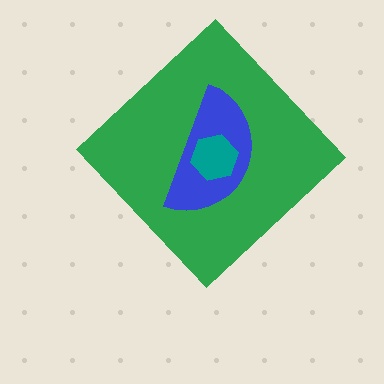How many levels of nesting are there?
3.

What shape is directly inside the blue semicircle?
The teal hexagon.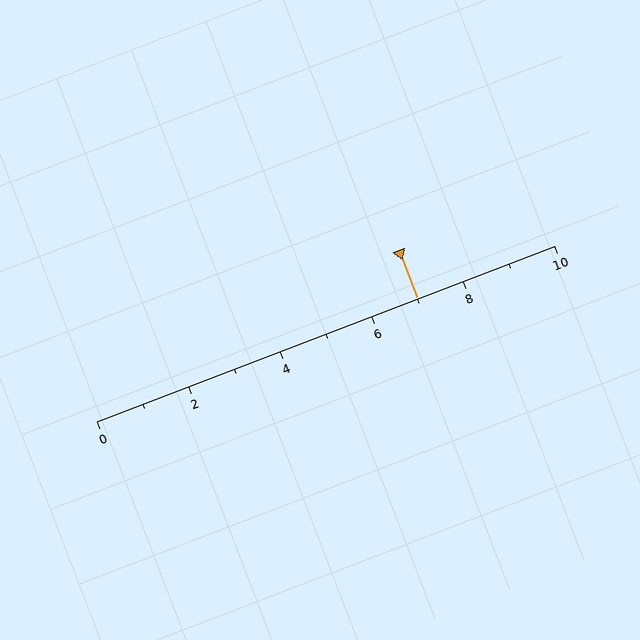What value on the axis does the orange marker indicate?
The marker indicates approximately 7.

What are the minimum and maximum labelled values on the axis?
The axis runs from 0 to 10.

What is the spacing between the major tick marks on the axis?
The major ticks are spaced 2 apart.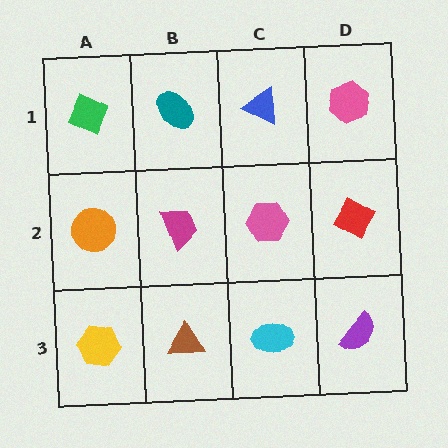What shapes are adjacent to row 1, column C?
A pink hexagon (row 2, column C), a teal ellipse (row 1, column B), a pink hexagon (row 1, column D).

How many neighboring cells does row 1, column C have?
3.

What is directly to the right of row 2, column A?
A magenta trapezoid.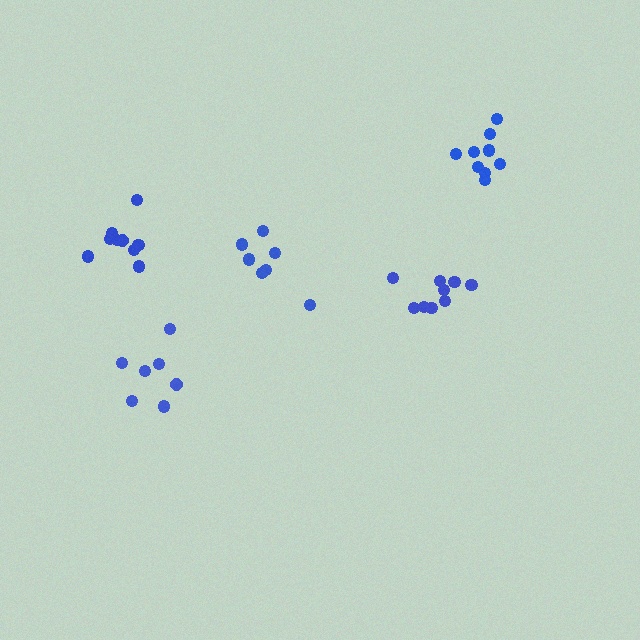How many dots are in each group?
Group 1: 7 dots, Group 2: 9 dots, Group 3: 7 dots, Group 4: 9 dots, Group 5: 9 dots (41 total).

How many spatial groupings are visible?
There are 5 spatial groupings.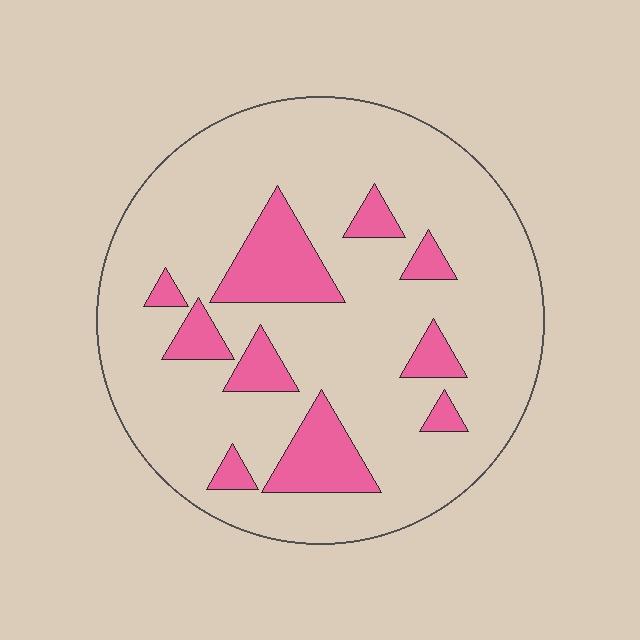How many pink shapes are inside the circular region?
10.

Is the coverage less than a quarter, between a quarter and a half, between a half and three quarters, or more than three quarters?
Less than a quarter.